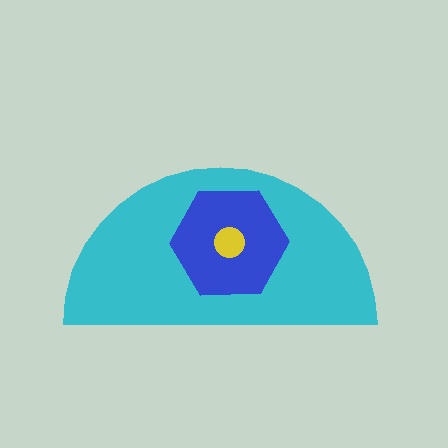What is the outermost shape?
The cyan semicircle.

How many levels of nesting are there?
3.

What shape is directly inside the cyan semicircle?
The blue hexagon.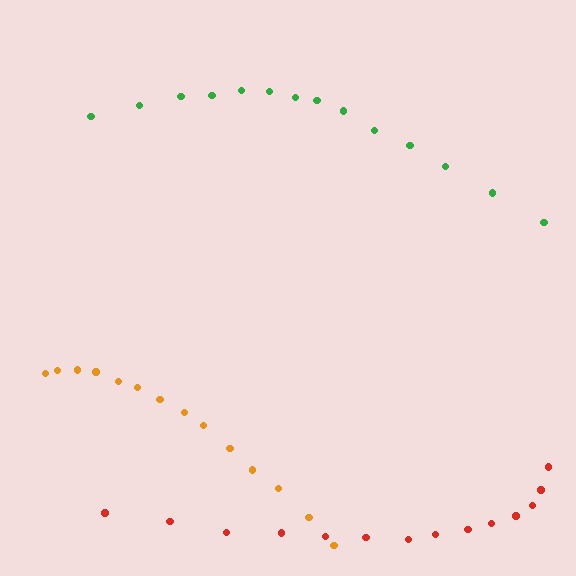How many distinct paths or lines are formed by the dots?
There are 3 distinct paths.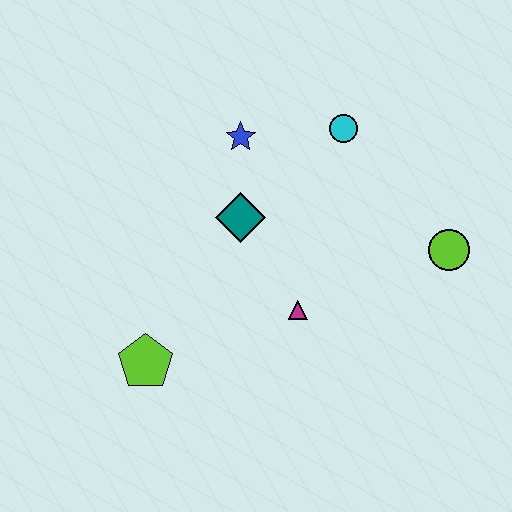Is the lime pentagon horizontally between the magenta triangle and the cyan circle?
No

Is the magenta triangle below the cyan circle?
Yes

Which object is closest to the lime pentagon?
The magenta triangle is closest to the lime pentagon.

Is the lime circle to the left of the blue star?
No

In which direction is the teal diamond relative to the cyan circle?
The teal diamond is to the left of the cyan circle.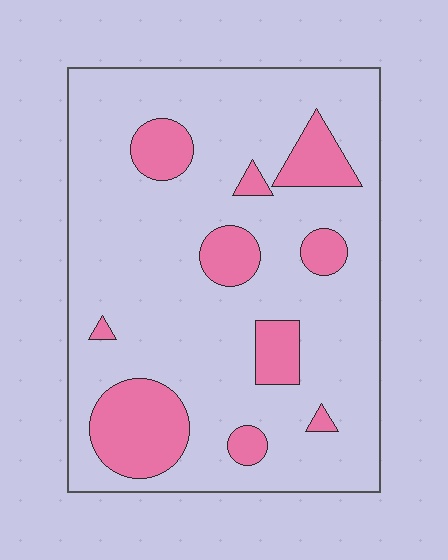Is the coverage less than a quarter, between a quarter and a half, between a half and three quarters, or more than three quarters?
Less than a quarter.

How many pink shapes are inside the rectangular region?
10.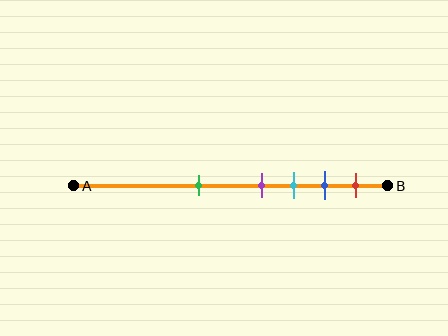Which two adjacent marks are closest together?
The purple and cyan marks are the closest adjacent pair.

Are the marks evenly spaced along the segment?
No, the marks are not evenly spaced.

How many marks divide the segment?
There are 5 marks dividing the segment.